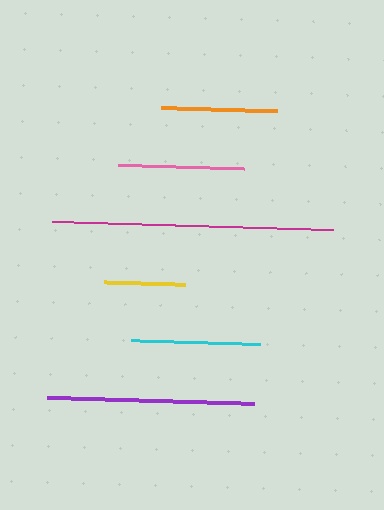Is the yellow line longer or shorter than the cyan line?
The cyan line is longer than the yellow line.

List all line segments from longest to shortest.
From longest to shortest: magenta, purple, cyan, pink, orange, yellow.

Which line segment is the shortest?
The yellow line is the shortest at approximately 81 pixels.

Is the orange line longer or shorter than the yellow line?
The orange line is longer than the yellow line.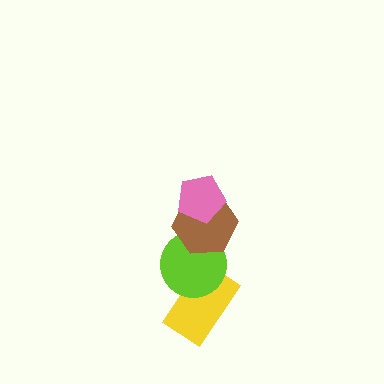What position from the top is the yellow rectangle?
The yellow rectangle is 4th from the top.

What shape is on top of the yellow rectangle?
The lime circle is on top of the yellow rectangle.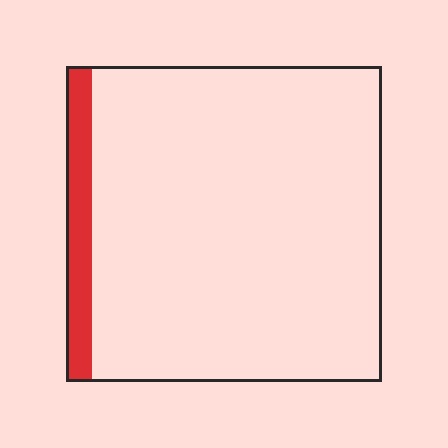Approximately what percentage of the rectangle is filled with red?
Approximately 10%.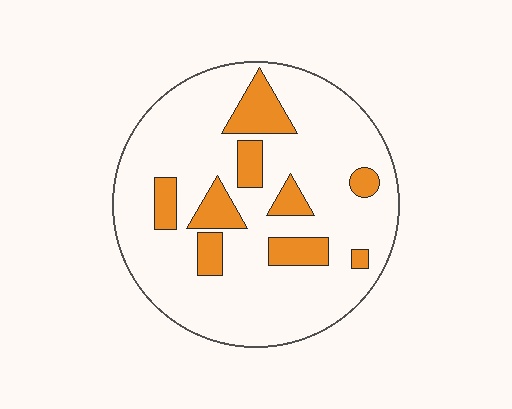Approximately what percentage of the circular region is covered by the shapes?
Approximately 20%.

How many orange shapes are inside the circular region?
9.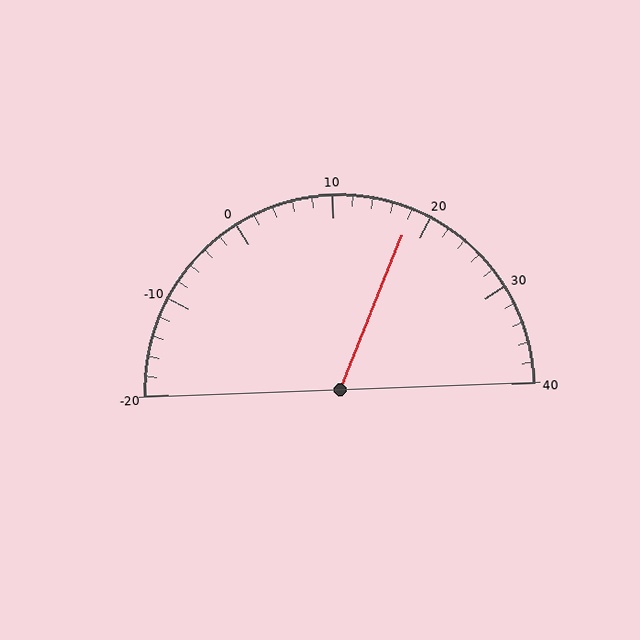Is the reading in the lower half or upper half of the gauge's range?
The reading is in the upper half of the range (-20 to 40).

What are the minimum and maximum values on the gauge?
The gauge ranges from -20 to 40.